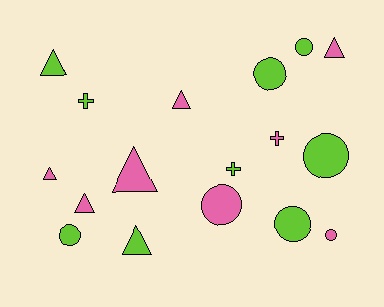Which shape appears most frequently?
Circle, with 7 objects.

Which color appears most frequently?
Lime, with 9 objects.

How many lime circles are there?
There are 5 lime circles.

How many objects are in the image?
There are 17 objects.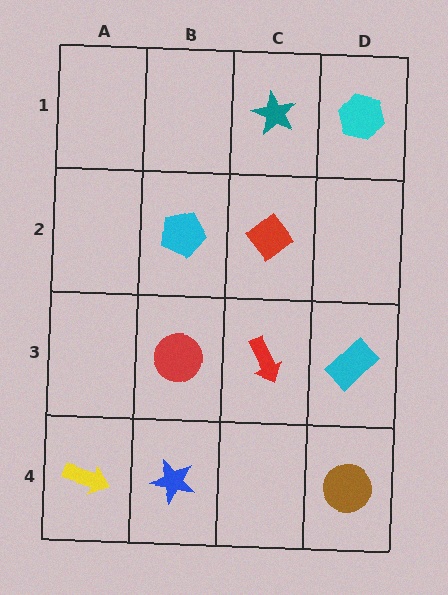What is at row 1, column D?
A cyan hexagon.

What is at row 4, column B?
A blue star.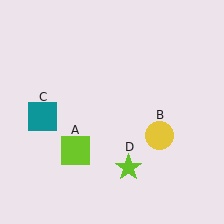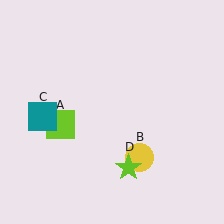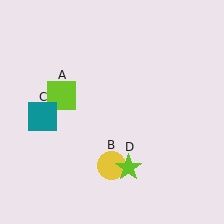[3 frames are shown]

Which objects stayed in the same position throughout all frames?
Teal square (object C) and lime star (object D) remained stationary.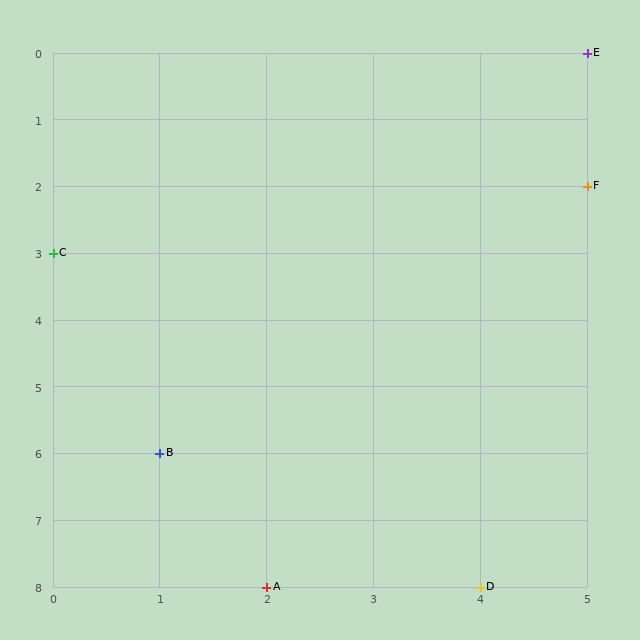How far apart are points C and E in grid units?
Points C and E are 5 columns and 3 rows apart (about 5.8 grid units diagonally).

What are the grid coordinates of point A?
Point A is at grid coordinates (2, 8).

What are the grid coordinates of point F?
Point F is at grid coordinates (5, 2).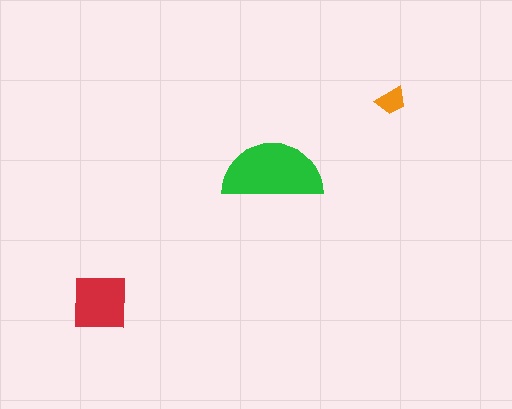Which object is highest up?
The orange trapezoid is topmost.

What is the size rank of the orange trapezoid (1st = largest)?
3rd.